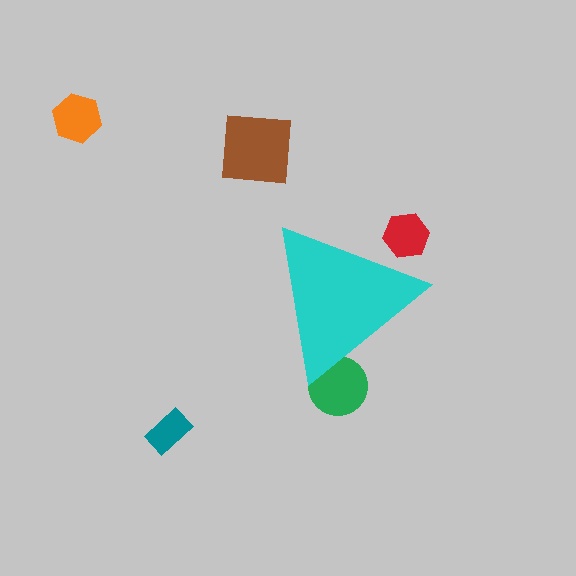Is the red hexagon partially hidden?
Yes, the red hexagon is partially hidden behind the cyan triangle.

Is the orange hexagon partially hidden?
No, the orange hexagon is fully visible.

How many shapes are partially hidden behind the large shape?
2 shapes are partially hidden.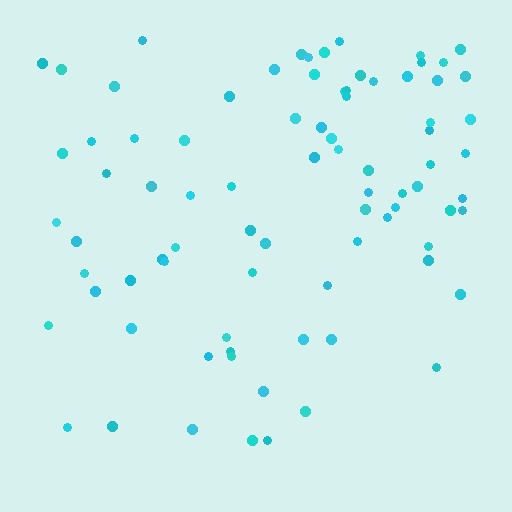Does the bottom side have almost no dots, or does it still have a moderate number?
Still a moderate number, just noticeably fewer than the top.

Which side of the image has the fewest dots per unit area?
The bottom.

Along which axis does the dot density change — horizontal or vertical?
Vertical.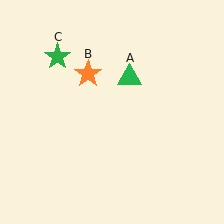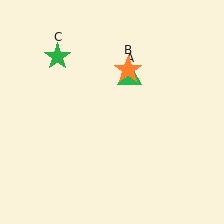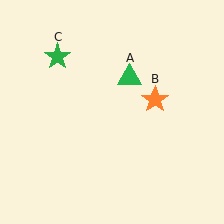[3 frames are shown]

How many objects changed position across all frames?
1 object changed position: orange star (object B).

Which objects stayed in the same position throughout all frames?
Green triangle (object A) and green star (object C) remained stationary.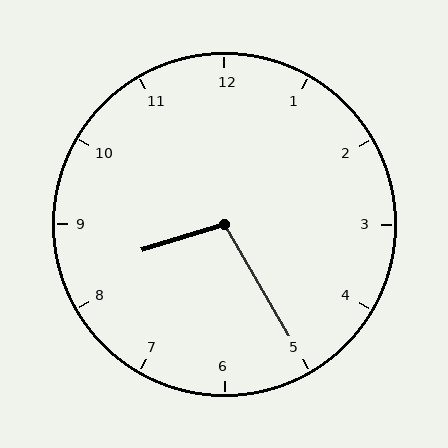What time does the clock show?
8:25.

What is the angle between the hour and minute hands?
Approximately 102 degrees.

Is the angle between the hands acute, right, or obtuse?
It is obtuse.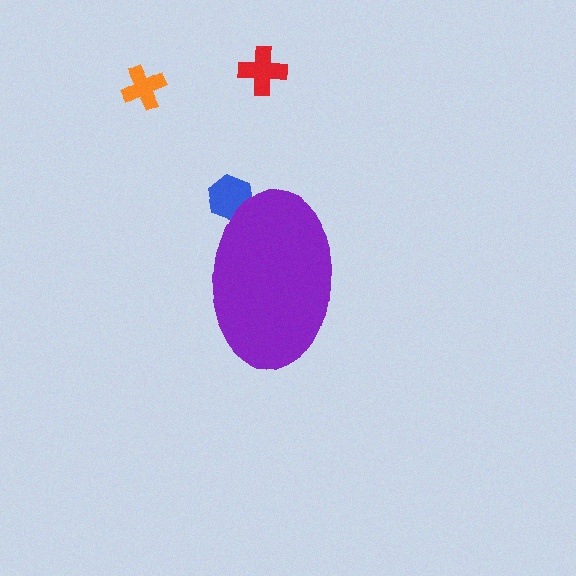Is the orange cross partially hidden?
No, the orange cross is fully visible.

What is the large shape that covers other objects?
A purple ellipse.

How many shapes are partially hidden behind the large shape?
1 shape is partially hidden.